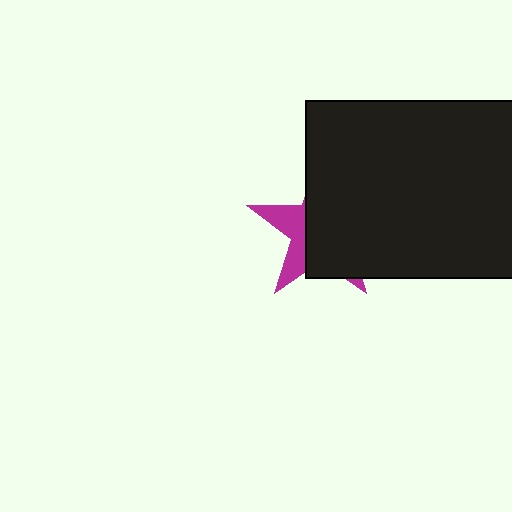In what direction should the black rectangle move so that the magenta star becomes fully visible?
The black rectangle should move right. That is the shortest direction to clear the overlap and leave the magenta star fully visible.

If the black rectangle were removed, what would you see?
You would see the complete magenta star.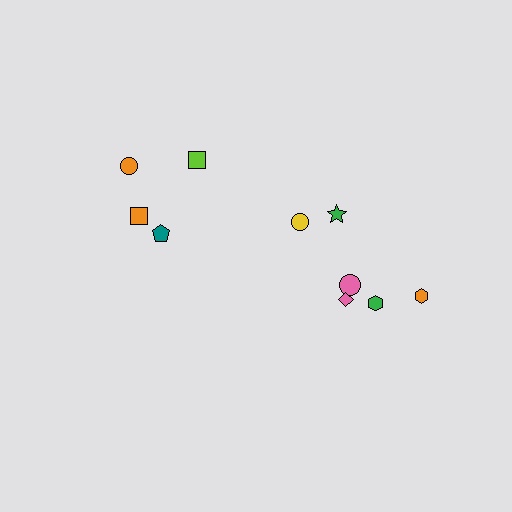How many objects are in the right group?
There are 6 objects.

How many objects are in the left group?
There are 4 objects.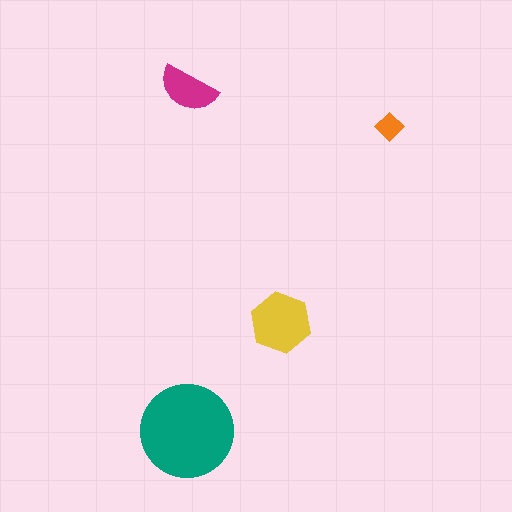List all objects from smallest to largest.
The orange diamond, the magenta semicircle, the yellow hexagon, the teal circle.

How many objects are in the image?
There are 4 objects in the image.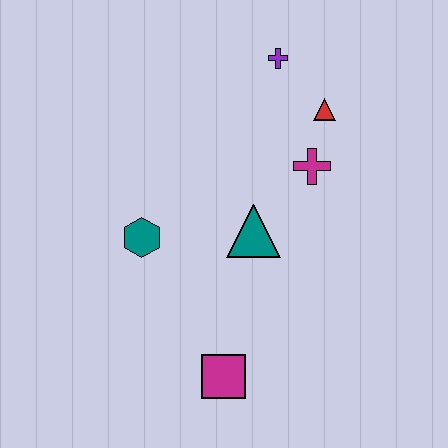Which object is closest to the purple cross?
The red triangle is closest to the purple cross.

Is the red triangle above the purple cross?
No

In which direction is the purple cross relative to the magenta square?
The purple cross is above the magenta square.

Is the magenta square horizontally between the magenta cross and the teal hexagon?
Yes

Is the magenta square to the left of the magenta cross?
Yes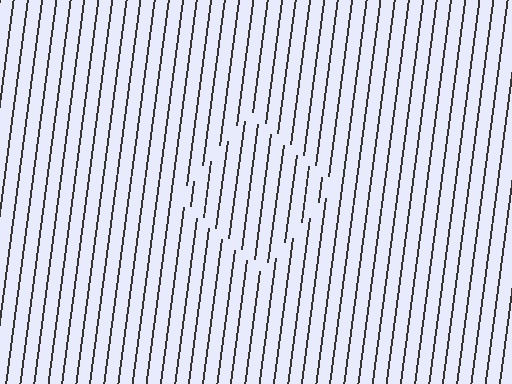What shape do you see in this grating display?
An illusory square. The interior of the shape contains the same grating, shifted by half a period — the contour is defined by the phase discontinuity where line-ends from the inner and outer gratings abut.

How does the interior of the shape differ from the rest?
The interior of the shape contains the same grating, shifted by half a period — the contour is defined by the phase discontinuity where line-ends from the inner and outer gratings abut.